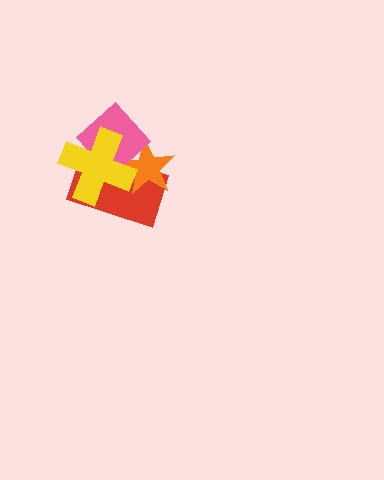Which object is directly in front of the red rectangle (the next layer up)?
The orange star is directly in front of the red rectangle.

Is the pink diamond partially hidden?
Yes, it is partially covered by another shape.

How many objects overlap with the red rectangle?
3 objects overlap with the red rectangle.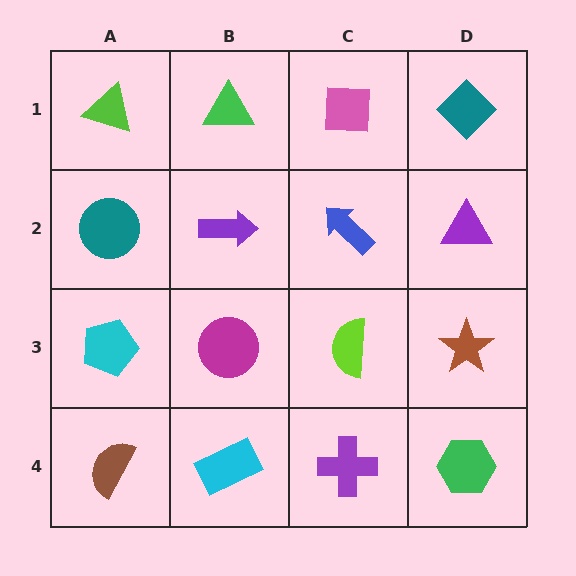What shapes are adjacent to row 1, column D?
A purple triangle (row 2, column D), a pink square (row 1, column C).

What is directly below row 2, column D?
A brown star.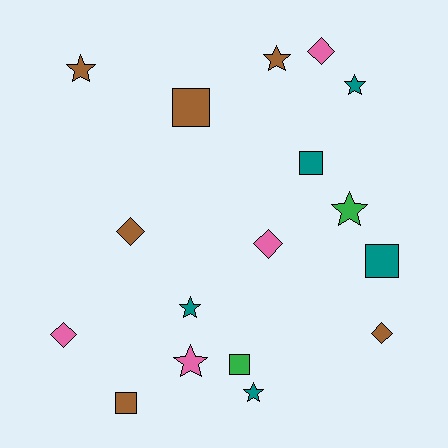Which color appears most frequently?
Brown, with 6 objects.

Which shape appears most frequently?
Star, with 7 objects.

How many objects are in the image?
There are 17 objects.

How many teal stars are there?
There are 3 teal stars.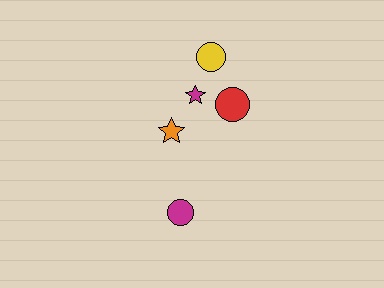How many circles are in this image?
There are 3 circles.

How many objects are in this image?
There are 5 objects.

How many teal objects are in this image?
There are no teal objects.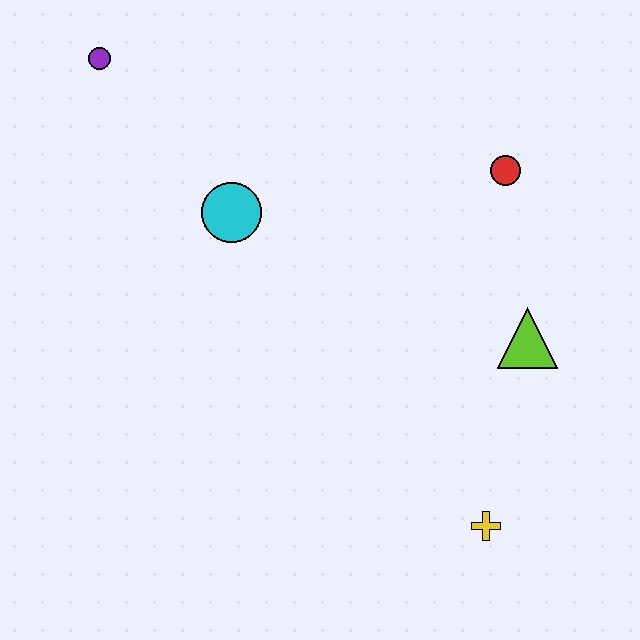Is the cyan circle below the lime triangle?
No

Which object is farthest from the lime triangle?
The purple circle is farthest from the lime triangle.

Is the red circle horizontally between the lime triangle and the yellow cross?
Yes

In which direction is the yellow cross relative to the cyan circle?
The yellow cross is below the cyan circle.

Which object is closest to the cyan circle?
The purple circle is closest to the cyan circle.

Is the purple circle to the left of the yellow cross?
Yes